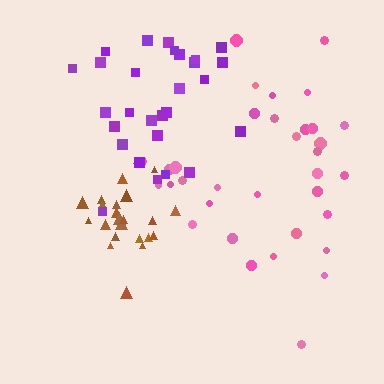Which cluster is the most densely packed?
Brown.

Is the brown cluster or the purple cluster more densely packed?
Brown.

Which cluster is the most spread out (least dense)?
Pink.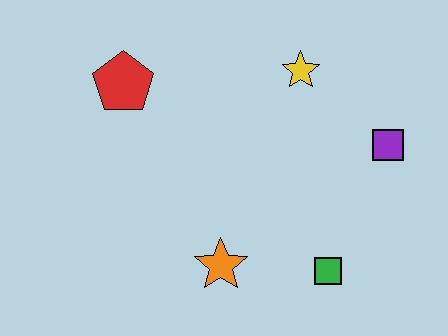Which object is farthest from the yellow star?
The orange star is farthest from the yellow star.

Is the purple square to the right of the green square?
Yes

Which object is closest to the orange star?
The green square is closest to the orange star.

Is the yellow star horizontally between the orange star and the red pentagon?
No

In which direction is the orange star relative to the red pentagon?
The orange star is below the red pentagon.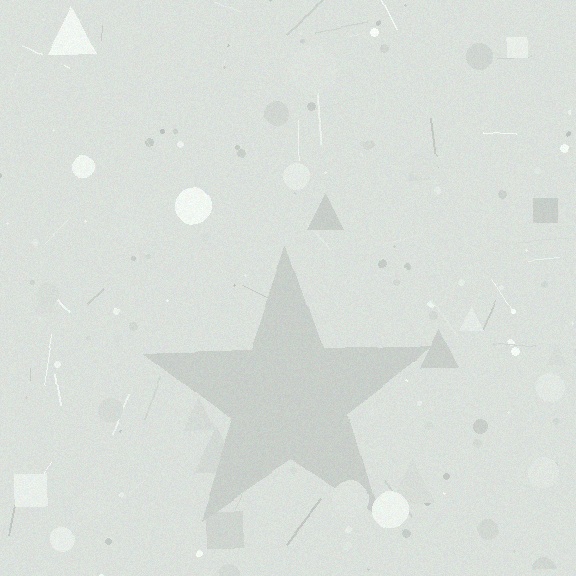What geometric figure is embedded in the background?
A star is embedded in the background.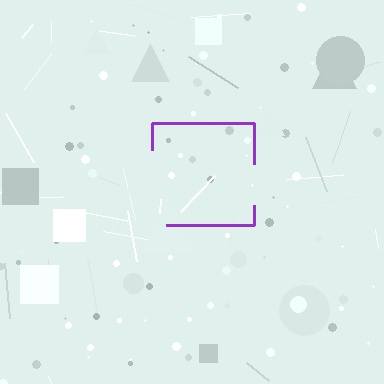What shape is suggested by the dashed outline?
The dashed outline suggests a square.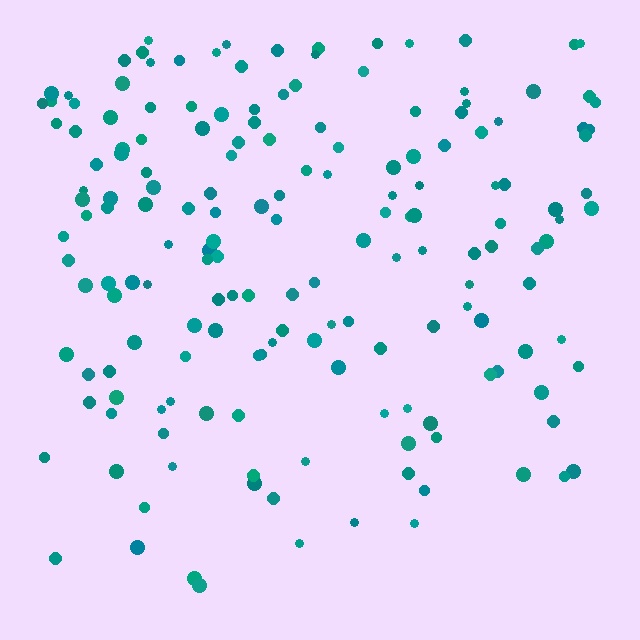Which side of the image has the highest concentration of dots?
The top.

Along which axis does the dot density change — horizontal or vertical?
Vertical.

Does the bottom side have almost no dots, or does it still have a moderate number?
Still a moderate number, just noticeably fewer than the top.